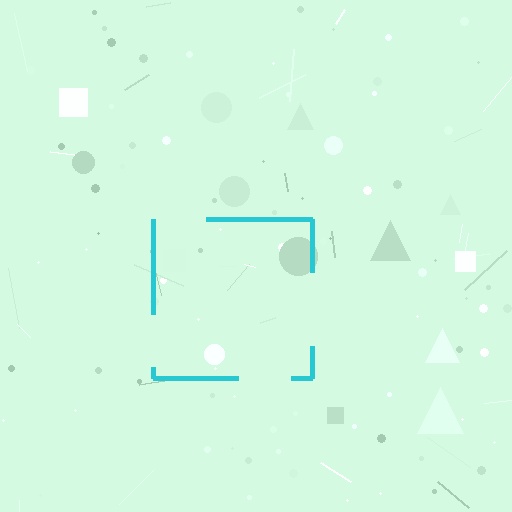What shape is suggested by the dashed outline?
The dashed outline suggests a square.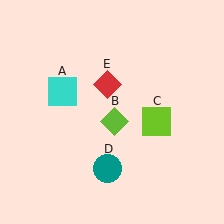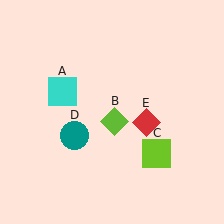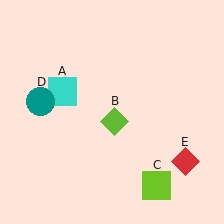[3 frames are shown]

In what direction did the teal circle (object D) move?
The teal circle (object D) moved up and to the left.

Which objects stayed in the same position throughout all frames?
Cyan square (object A) and lime diamond (object B) remained stationary.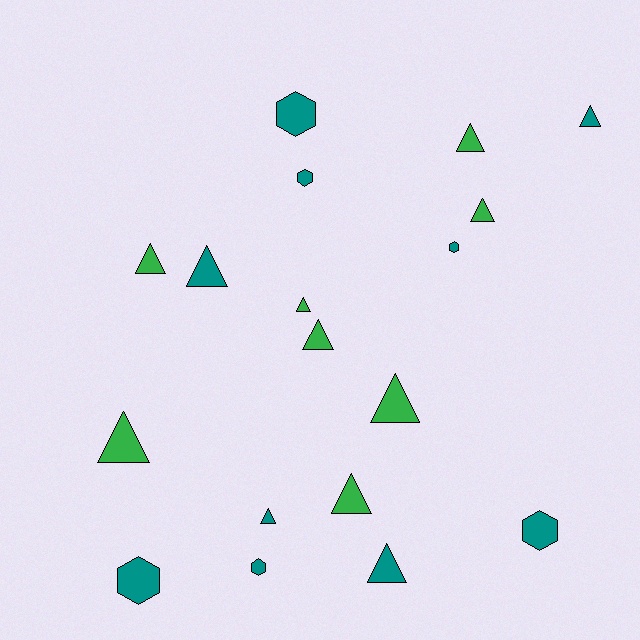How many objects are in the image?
There are 18 objects.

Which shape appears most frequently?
Triangle, with 12 objects.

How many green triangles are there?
There are 8 green triangles.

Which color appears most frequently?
Teal, with 10 objects.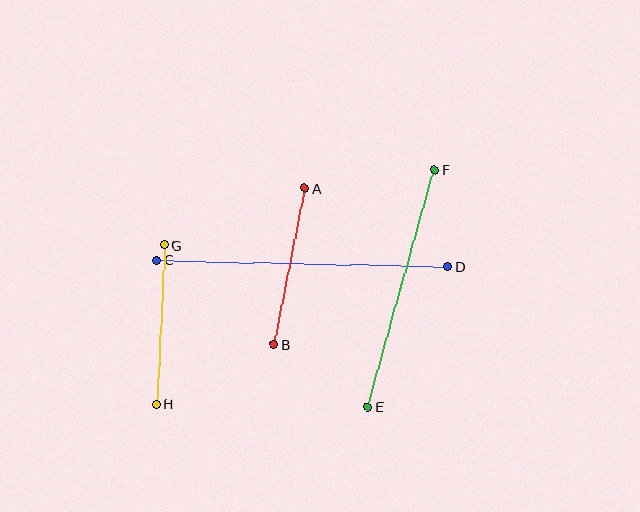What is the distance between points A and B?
The distance is approximately 159 pixels.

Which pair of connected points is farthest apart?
Points C and D are farthest apart.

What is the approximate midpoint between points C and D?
The midpoint is at approximately (302, 264) pixels.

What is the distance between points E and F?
The distance is approximately 246 pixels.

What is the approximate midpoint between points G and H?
The midpoint is at approximately (161, 325) pixels.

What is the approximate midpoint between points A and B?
The midpoint is at approximately (289, 267) pixels.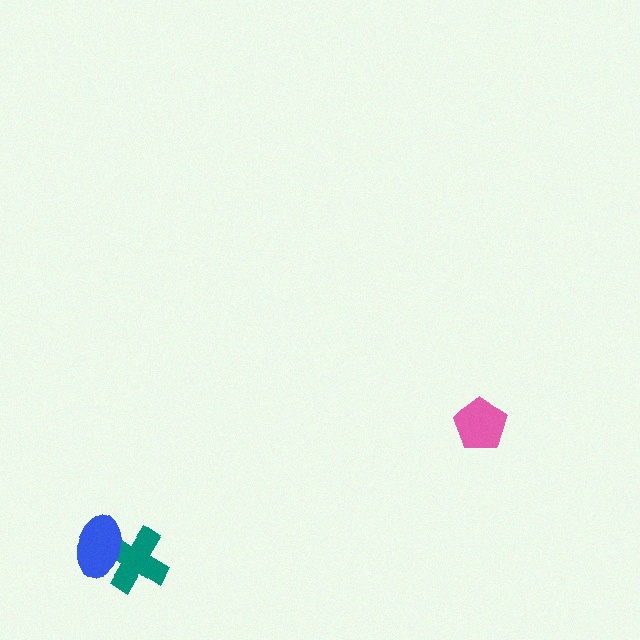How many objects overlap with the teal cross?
1 object overlaps with the teal cross.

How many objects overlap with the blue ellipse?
1 object overlaps with the blue ellipse.